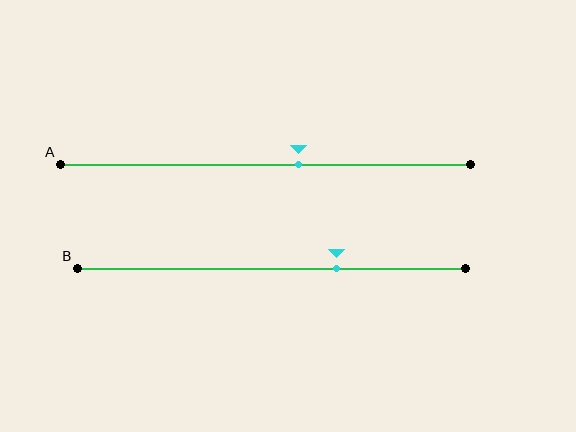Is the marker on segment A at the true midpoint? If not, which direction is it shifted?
No, the marker on segment A is shifted to the right by about 8% of the segment length.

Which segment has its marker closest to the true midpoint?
Segment A has its marker closest to the true midpoint.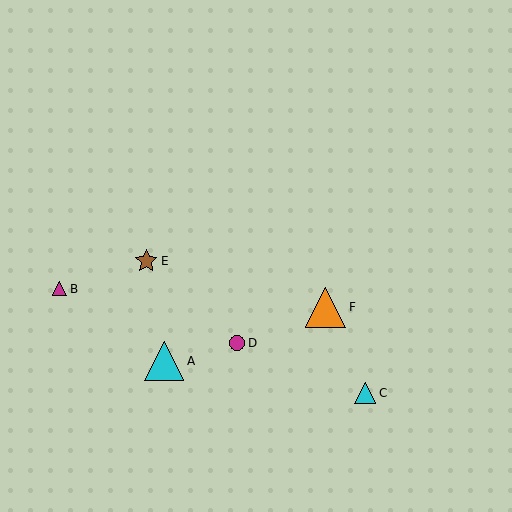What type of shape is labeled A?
Shape A is a cyan triangle.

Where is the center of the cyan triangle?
The center of the cyan triangle is at (164, 361).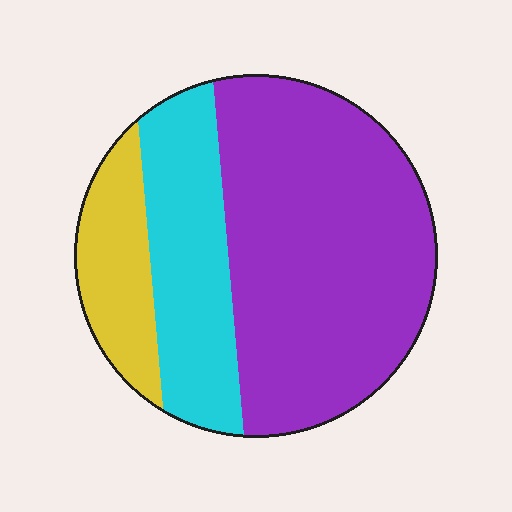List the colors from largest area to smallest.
From largest to smallest: purple, cyan, yellow.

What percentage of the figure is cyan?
Cyan takes up about one quarter (1/4) of the figure.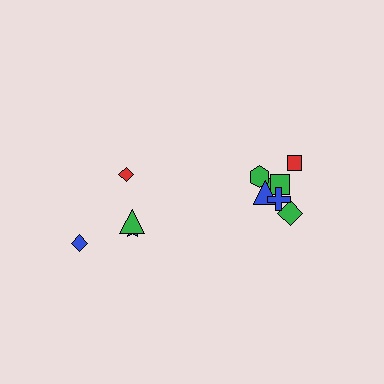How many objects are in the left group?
There are 4 objects.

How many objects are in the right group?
There are 7 objects.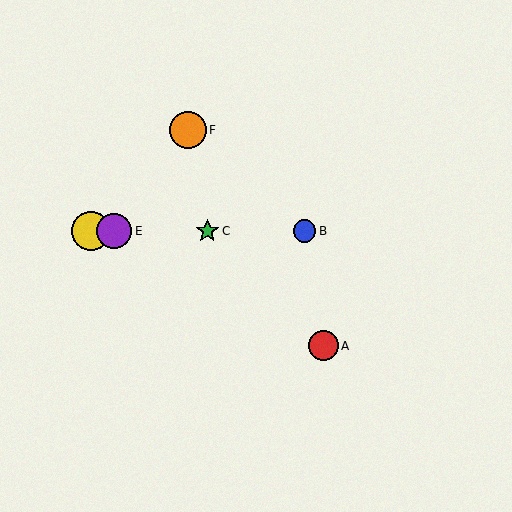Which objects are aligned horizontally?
Objects B, C, D, E are aligned horizontally.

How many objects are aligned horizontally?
4 objects (B, C, D, E) are aligned horizontally.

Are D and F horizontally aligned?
No, D is at y≈231 and F is at y≈130.